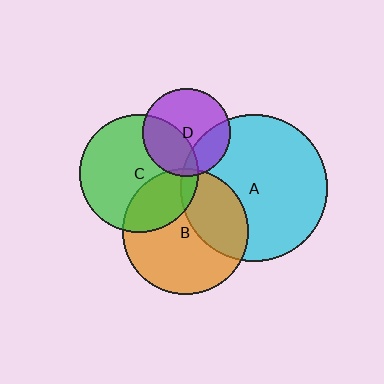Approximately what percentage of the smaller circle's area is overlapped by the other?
Approximately 5%.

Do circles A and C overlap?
Yes.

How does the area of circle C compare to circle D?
Approximately 1.8 times.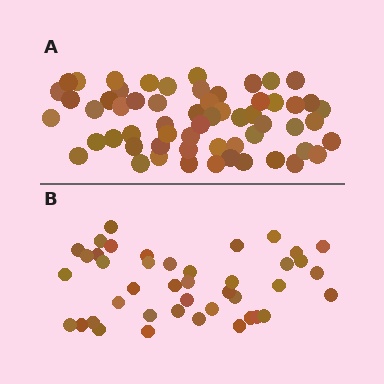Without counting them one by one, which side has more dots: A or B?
Region A (the top region) has more dots.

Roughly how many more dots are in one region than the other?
Region A has approximately 15 more dots than region B.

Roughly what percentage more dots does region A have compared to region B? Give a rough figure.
About 40% more.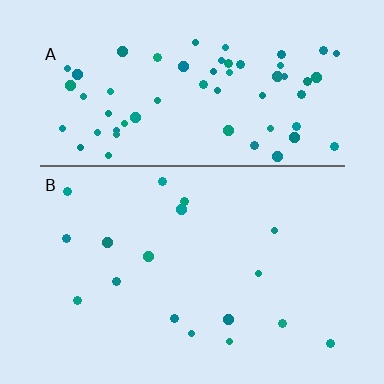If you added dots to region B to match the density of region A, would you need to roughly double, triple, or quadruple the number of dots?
Approximately quadruple.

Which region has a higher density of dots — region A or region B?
A (the top).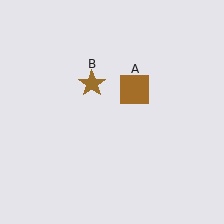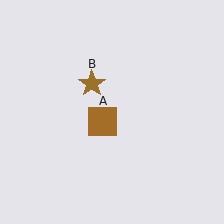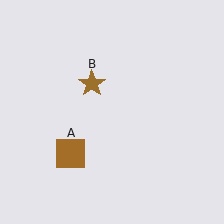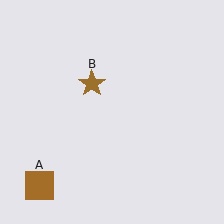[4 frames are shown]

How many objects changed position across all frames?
1 object changed position: brown square (object A).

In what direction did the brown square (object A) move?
The brown square (object A) moved down and to the left.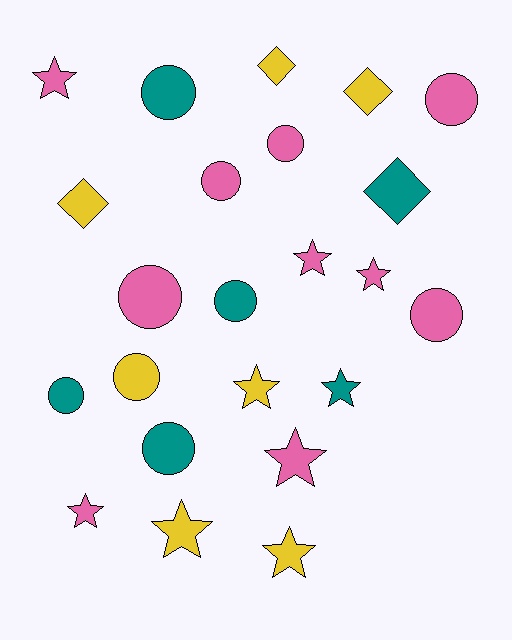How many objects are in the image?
There are 23 objects.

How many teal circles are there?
There are 4 teal circles.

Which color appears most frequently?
Pink, with 10 objects.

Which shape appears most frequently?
Circle, with 10 objects.